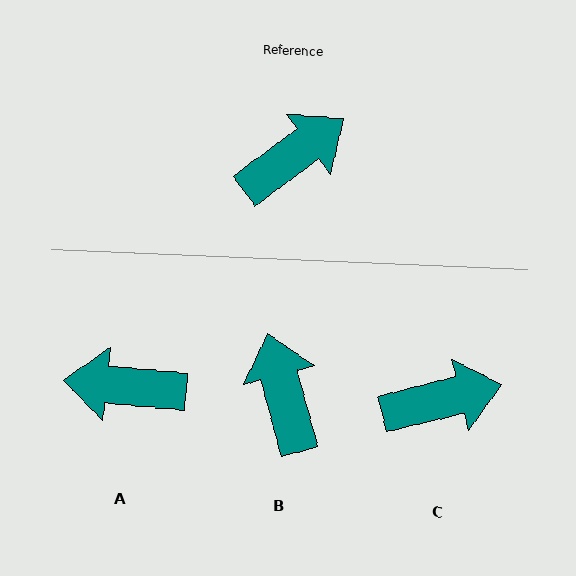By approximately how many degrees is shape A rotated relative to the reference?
Approximately 138 degrees counter-clockwise.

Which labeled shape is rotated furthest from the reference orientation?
A, about 138 degrees away.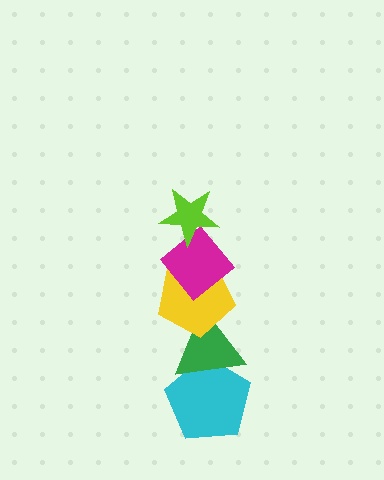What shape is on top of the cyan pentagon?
The green triangle is on top of the cyan pentagon.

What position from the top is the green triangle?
The green triangle is 4th from the top.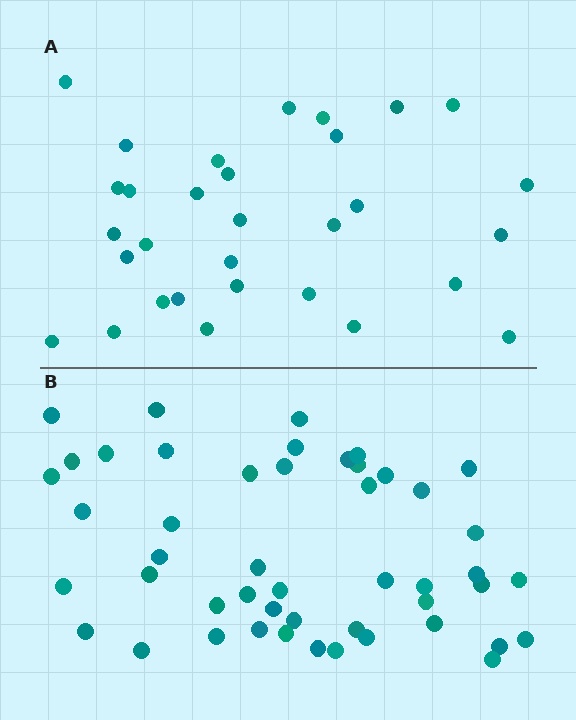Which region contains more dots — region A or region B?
Region B (the bottom region) has more dots.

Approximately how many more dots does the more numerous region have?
Region B has approximately 15 more dots than region A.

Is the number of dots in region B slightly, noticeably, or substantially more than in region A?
Region B has substantially more. The ratio is roughly 1.5 to 1.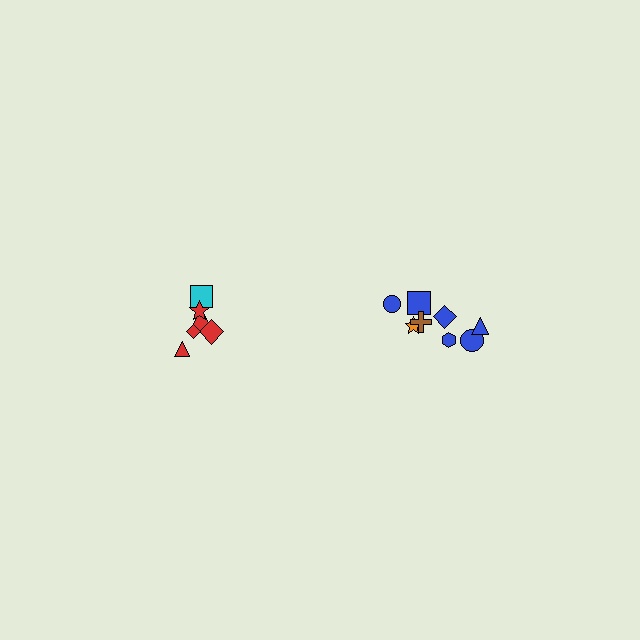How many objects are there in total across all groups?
There are 14 objects.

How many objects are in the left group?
There are 6 objects.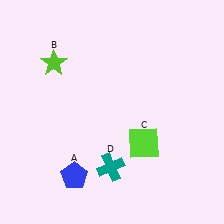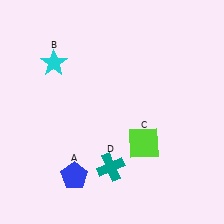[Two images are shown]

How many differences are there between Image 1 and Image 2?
There is 1 difference between the two images.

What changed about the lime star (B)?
In Image 1, B is lime. In Image 2, it changed to cyan.